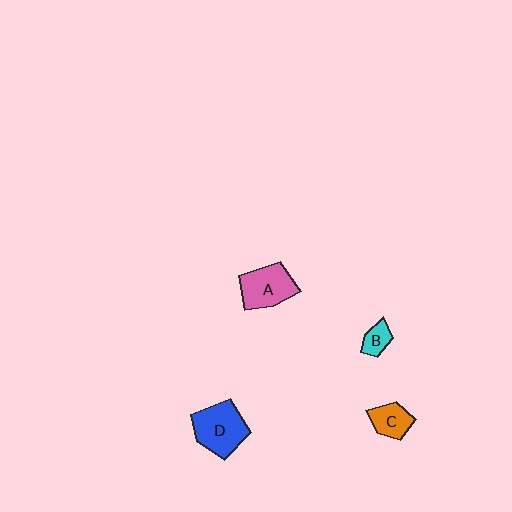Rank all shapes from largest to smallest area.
From largest to smallest: D (blue), A (pink), C (orange), B (cyan).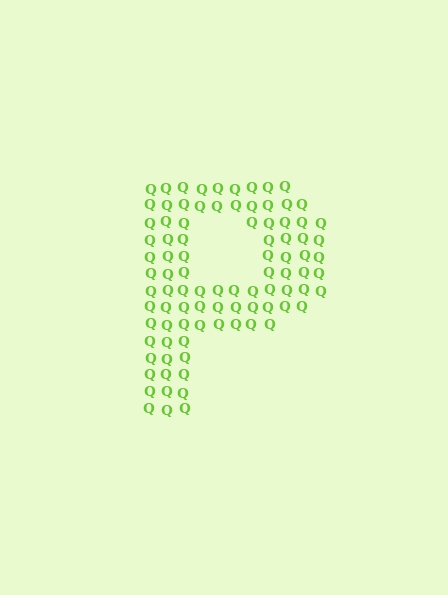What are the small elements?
The small elements are letter Q's.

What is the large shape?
The large shape is the letter P.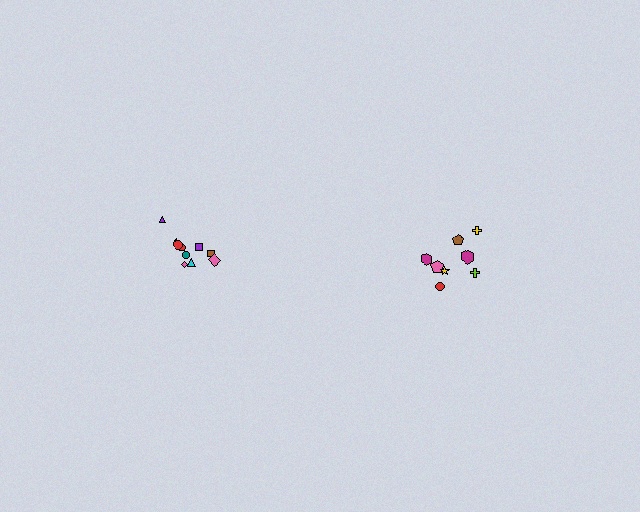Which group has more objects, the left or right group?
The left group.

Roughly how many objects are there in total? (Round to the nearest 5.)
Roughly 20 objects in total.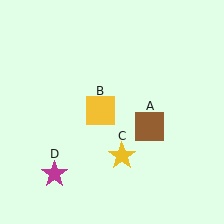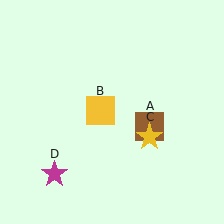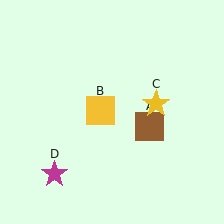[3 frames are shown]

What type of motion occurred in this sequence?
The yellow star (object C) rotated counterclockwise around the center of the scene.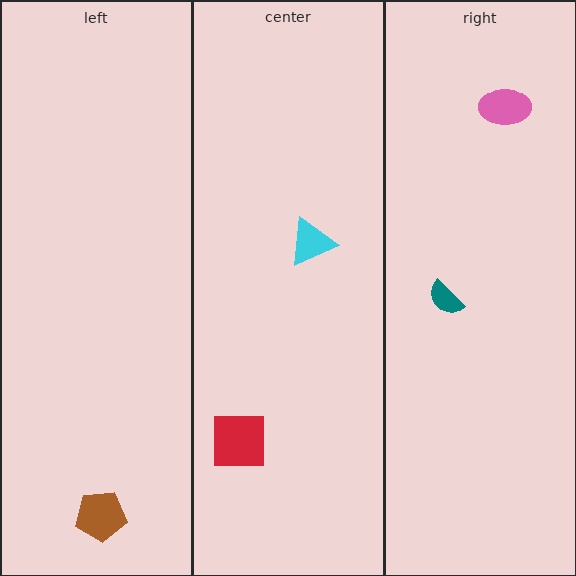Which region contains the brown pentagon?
The left region.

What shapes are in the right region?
The pink ellipse, the teal semicircle.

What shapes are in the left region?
The brown pentagon.